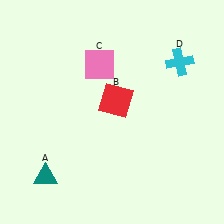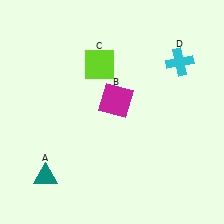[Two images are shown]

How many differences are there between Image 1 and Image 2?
There are 2 differences between the two images.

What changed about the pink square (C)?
In Image 1, C is pink. In Image 2, it changed to lime.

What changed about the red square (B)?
In Image 1, B is red. In Image 2, it changed to magenta.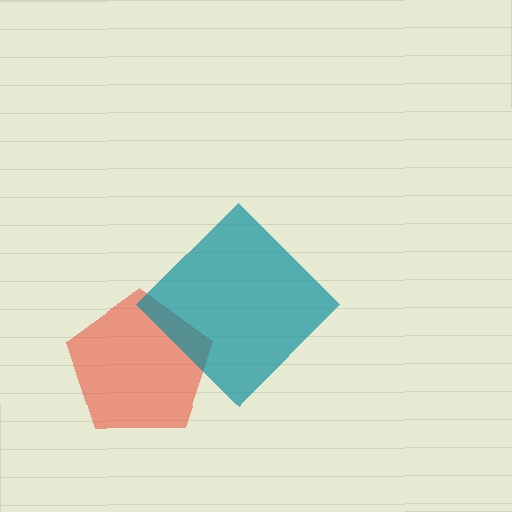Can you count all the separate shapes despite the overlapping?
Yes, there are 2 separate shapes.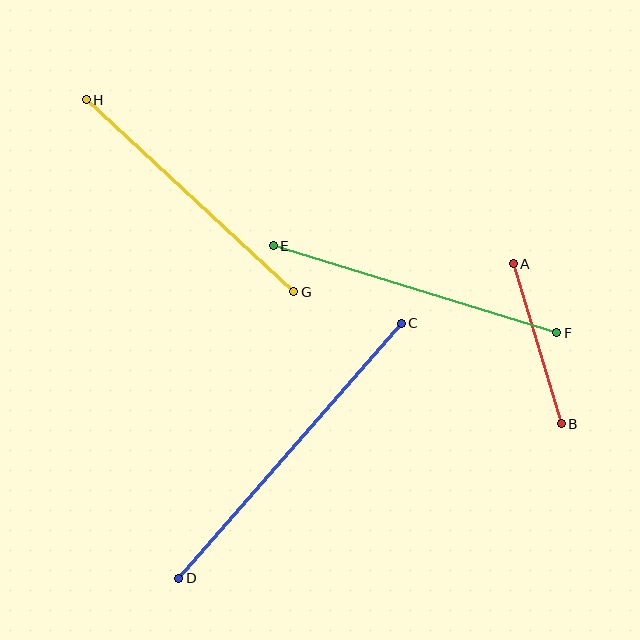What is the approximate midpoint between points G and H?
The midpoint is at approximately (190, 196) pixels.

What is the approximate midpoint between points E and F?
The midpoint is at approximately (415, 289) pixels.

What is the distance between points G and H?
The distance is approximately 282 pixels.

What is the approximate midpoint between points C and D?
The midpoint is at approximately (290, 451) pixels.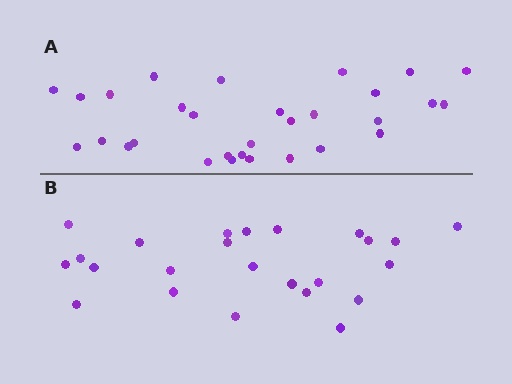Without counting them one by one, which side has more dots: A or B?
Region A (the top region) has more dots.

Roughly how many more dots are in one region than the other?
Region A has about 6 more dots than region B.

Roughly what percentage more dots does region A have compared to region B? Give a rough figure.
About 25% more.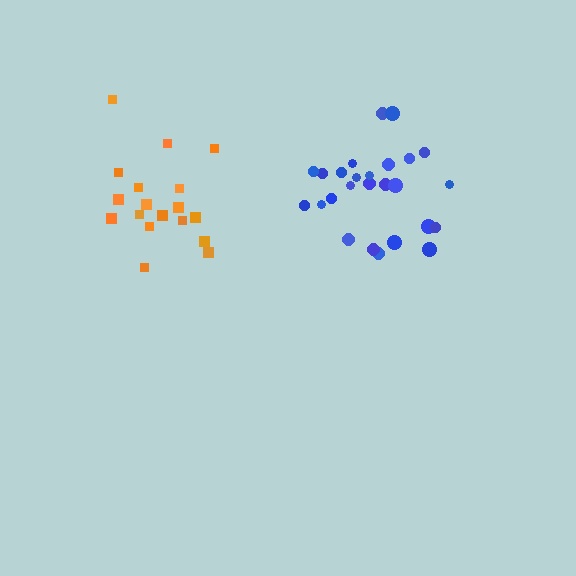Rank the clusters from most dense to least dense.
blue, orange.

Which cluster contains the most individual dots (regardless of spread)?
Blue (26).